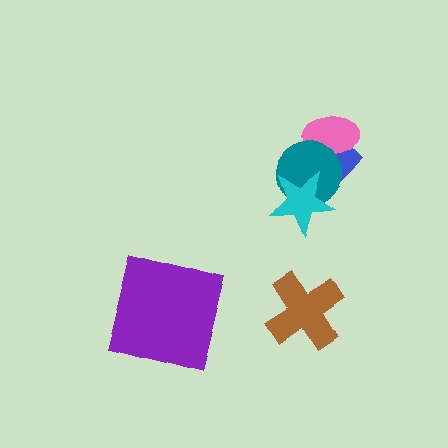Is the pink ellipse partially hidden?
Yes, it is partially covered by another shape.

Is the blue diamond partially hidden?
Yes, it is partially covered by another shape.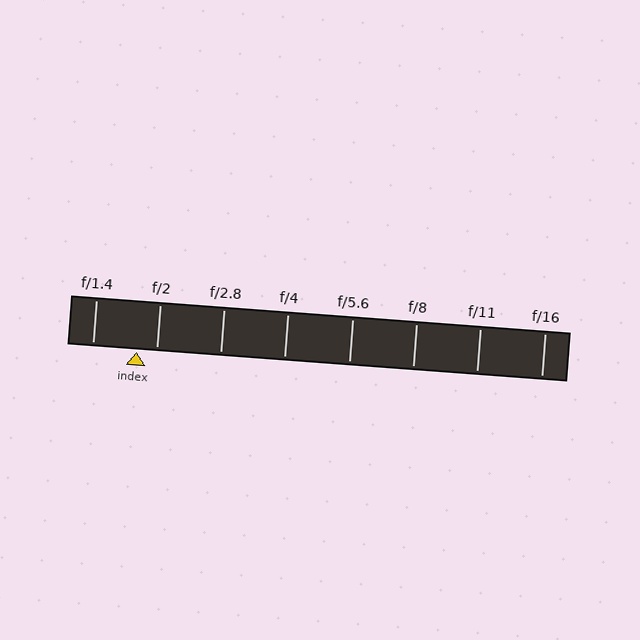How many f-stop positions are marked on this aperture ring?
There are 8 f-stop positions marked.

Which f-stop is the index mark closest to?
The index mark is closest to f/2.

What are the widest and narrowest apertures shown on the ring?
The widest aperture shown is f/1.4 and the narrowest is f/16.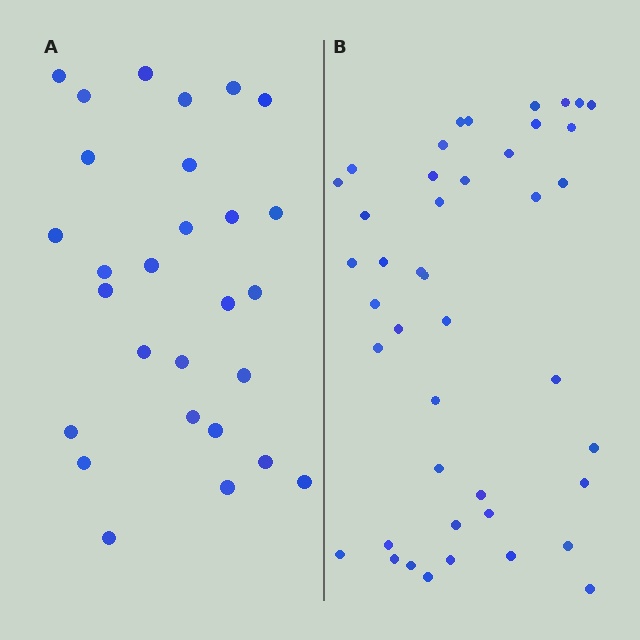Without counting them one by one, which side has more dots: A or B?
Region B (the right region) has more dots.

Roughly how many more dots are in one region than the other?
Region B has approximately 15 more dots than region A.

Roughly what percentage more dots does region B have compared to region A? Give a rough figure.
About 55% more.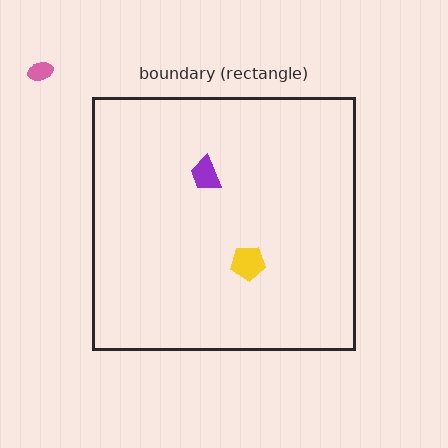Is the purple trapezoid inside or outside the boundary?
Inside.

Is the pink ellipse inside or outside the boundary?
Outside.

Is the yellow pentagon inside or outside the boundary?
Inside.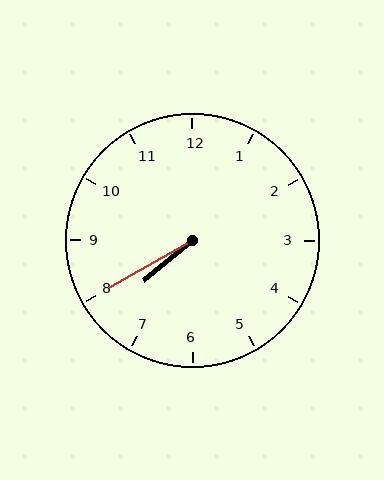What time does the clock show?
7:40.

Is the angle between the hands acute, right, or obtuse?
It is acute.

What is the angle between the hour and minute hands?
Approximately 10 degrees.